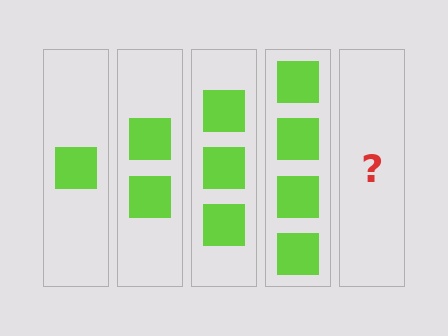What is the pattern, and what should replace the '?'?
The pattern is that each step adds one more square. The '?' should be 5 squares.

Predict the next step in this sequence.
The next step is 5 squares.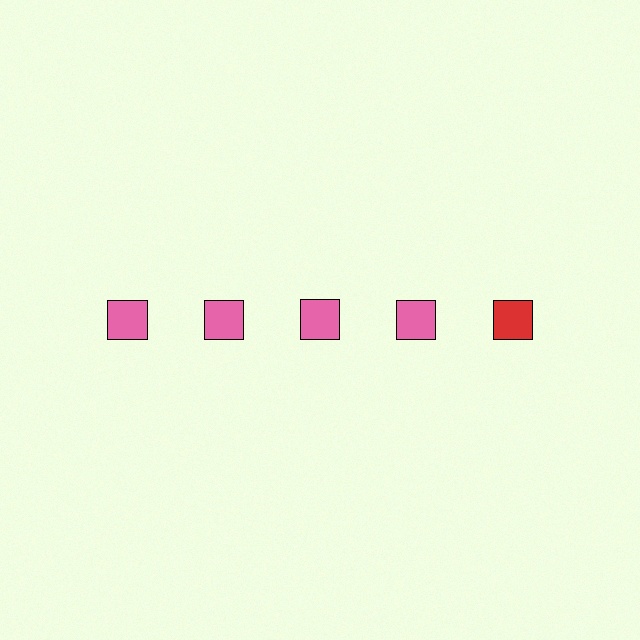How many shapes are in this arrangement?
There are 5 shapes arranged in a grid pattern.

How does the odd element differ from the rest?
It has a different color: red instead of pink.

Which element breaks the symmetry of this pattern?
The red square in the top row, rightmost column breaks the symmetry. All other shapes are pink squares.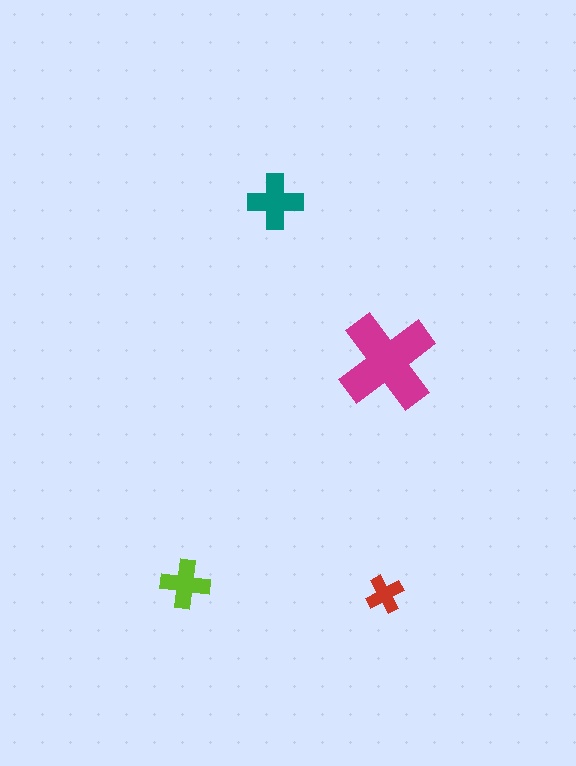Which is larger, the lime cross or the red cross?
The lime one.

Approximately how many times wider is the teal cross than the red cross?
About 1.5 times wider.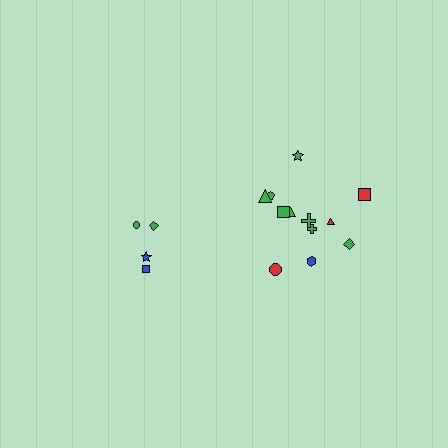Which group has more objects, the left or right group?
The right group.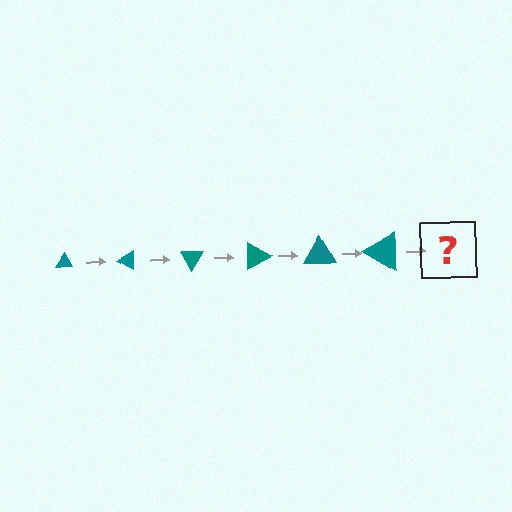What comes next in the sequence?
The next element should be a triangle, larger than the previous one and rotated 180 degrees from the start.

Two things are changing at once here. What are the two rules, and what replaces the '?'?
The two rules are that the triangle grows larger each step and it rotates 30 degrees each step. The '?' should be a triangle, larger than the previous one and rotated 180 degrees from the start.